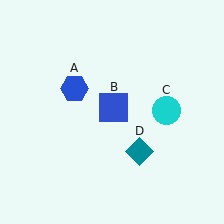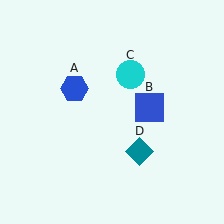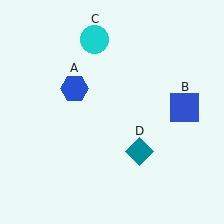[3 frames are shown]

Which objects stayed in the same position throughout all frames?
Blue hexagon (object A) and teal diamond (object D) remained stationary.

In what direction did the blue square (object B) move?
The blue square (object B) moved right.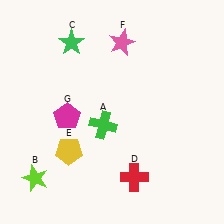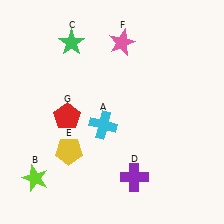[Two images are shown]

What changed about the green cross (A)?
In Image 1, A is green. In Image 2, it changed to cyan.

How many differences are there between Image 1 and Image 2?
There are 3 differences between the two images.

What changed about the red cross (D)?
In Image 1, D is red. In Image 2, it changed to purple.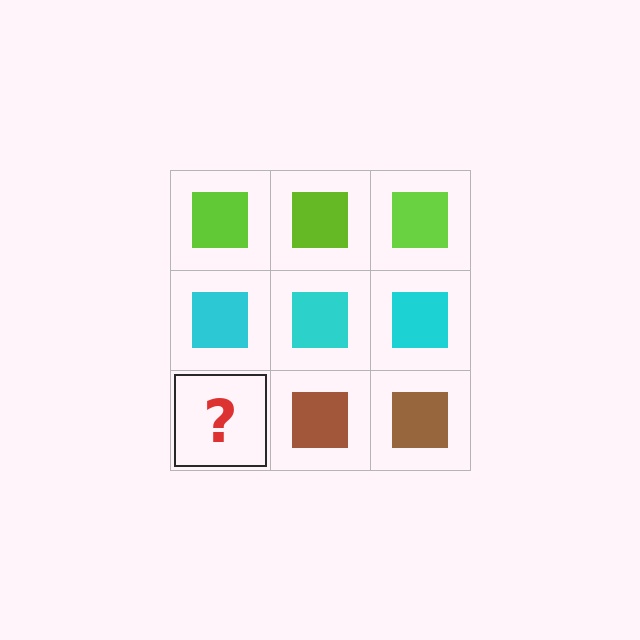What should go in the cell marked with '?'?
The missing cell should contain a brown square.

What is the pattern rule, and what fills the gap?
The rule is that each row has a consistent color. The gap should be filled with a brown square.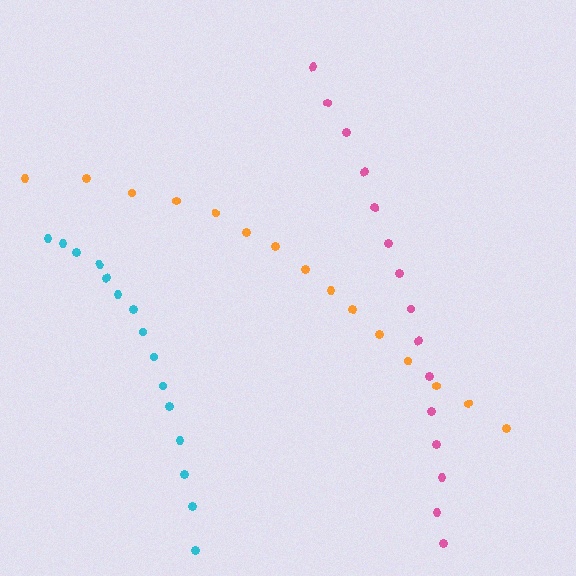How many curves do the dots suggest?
There are 3 distinct paths.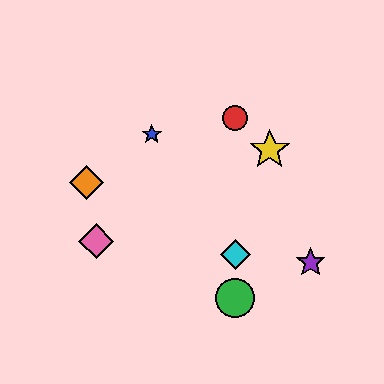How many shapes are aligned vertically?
3 shapes (the red circle, the green circle, the cyan diamond) are aligned vertically.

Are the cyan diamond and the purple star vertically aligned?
No, the cyan diamond is at x≈235 and the purple star is at x≈311.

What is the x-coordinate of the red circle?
The red circle is at x≈235.